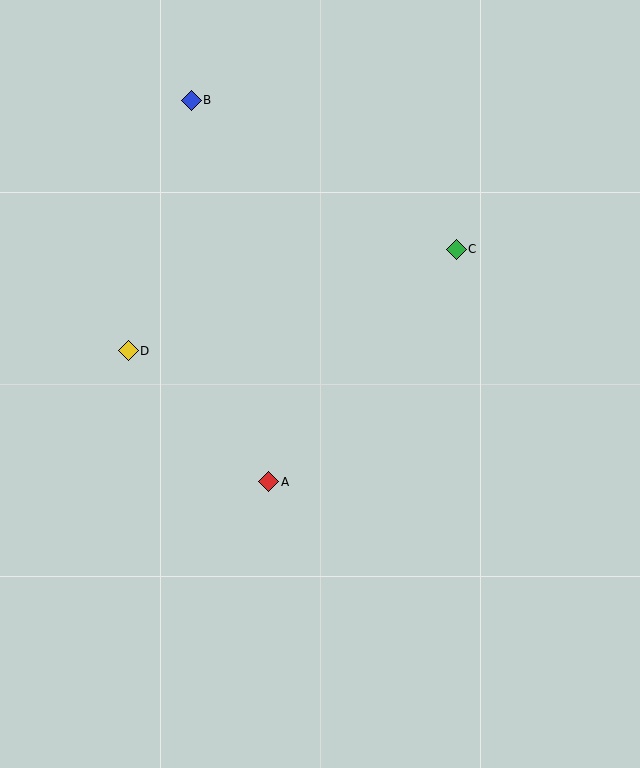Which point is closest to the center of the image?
Point A at (269, 482) is closest to the center.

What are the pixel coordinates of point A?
Point A is at (269, 482).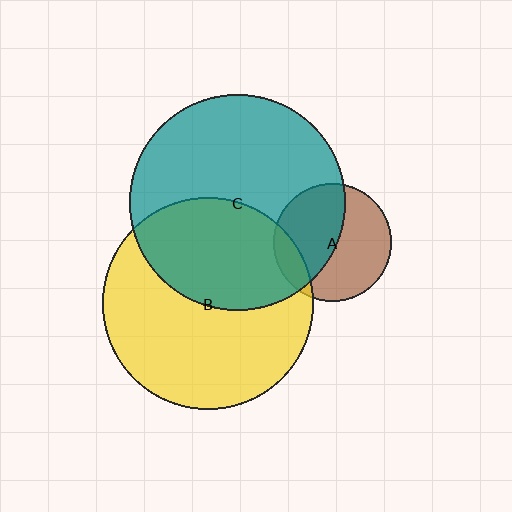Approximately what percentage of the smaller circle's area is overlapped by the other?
Approximately 15%.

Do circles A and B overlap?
Yes.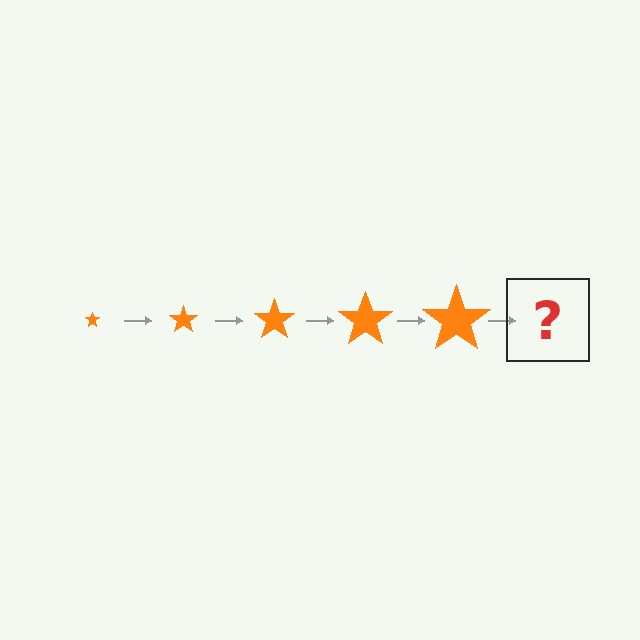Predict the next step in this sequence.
The next step is an orange star, larger than the previous one.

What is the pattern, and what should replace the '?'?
The pattern is that the star gets progressively larger each step. The '?' should be an orange star, larger than the previous one.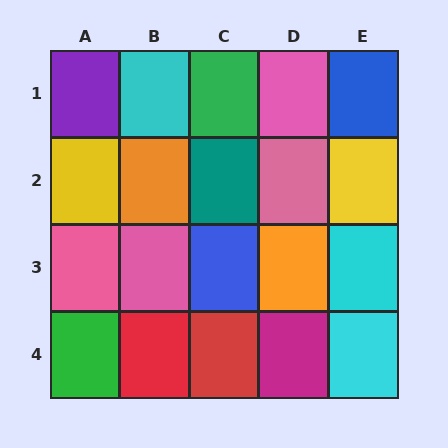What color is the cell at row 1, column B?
Cyan.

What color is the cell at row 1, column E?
Blue.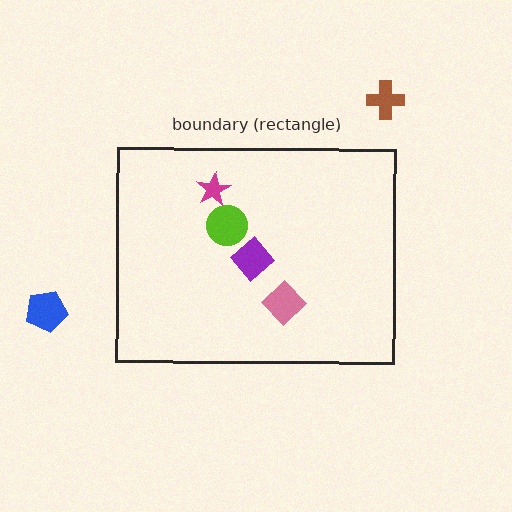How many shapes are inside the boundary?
4 inside, 2 outside.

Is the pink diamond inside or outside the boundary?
Inside.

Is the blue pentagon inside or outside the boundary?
Outside.